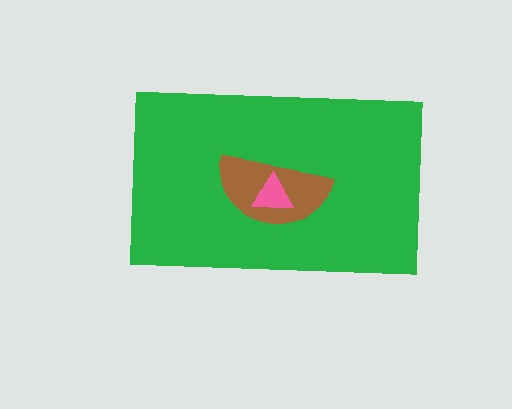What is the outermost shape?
The green rectangle.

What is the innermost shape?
The pink triangle.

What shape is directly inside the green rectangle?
The brown semicircle.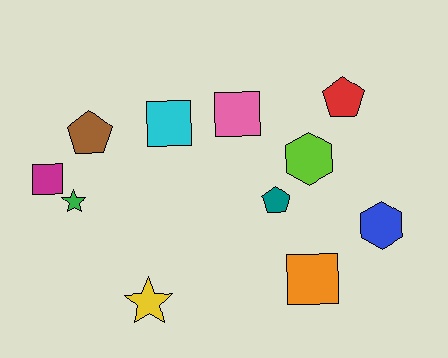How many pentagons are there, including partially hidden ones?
There are 3 pentagons.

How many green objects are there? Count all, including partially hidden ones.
There is 1 green object.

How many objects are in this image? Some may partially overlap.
There are 11 objects.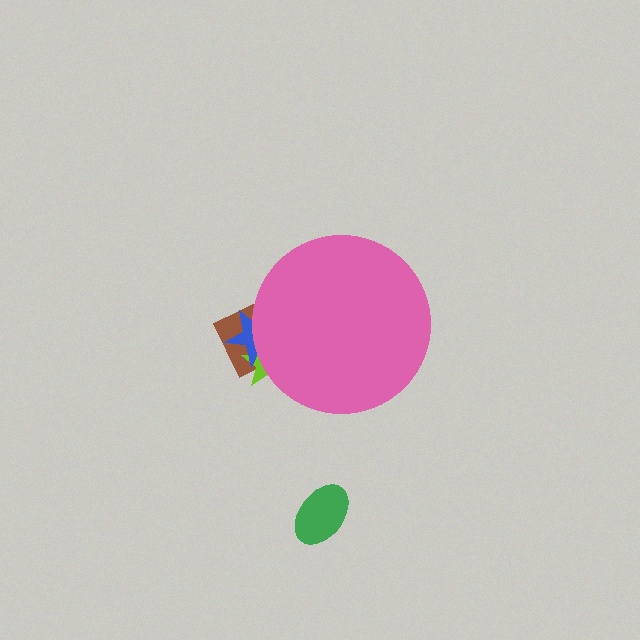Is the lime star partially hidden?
Yes, the lime star is partially hidden behind the pink circle.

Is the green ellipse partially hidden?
No, the green ellipse is fully visible.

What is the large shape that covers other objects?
A pink circle.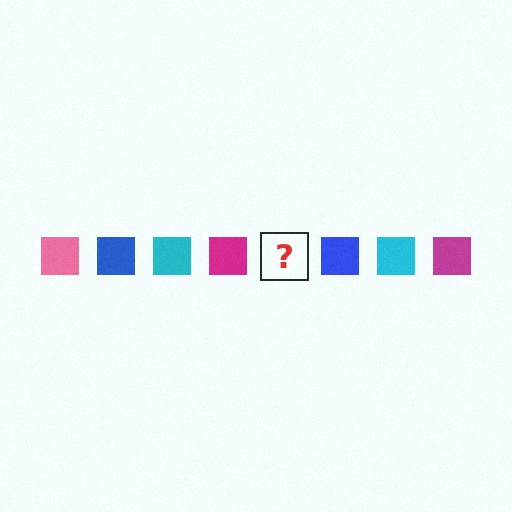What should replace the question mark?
The question mark should be replaced with a pink square.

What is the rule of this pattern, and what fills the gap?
The rule is that the pattern cycles through pink, blue, cyan, magenta squares. The gap should be filled with a pink square.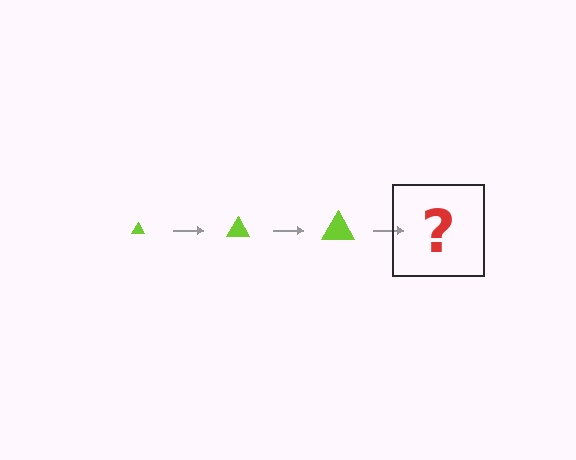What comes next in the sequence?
The next element should be a lime triangle, larger than the previous one.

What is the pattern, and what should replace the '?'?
The pattern is that the triangle gets progressively larger each step. The '?' should be a lime triangle, larger than the previous one.